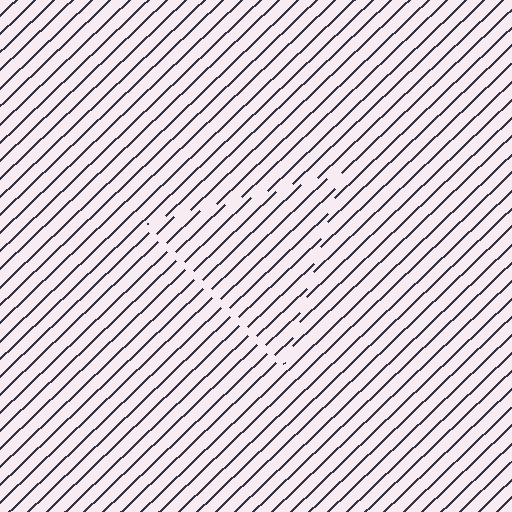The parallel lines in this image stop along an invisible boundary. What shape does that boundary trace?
An illusory triangle. The interior of the shape contains the same grating, shifted by half a period — the contour is defined by the phase discontinuity where line-ends from the inner and outer gratings abut.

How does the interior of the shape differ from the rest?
The interior of the shape contains the same grating, shifted by half a period — the contour is defined by the phase discontinuity where line-ends from the inner and outer gratings abut.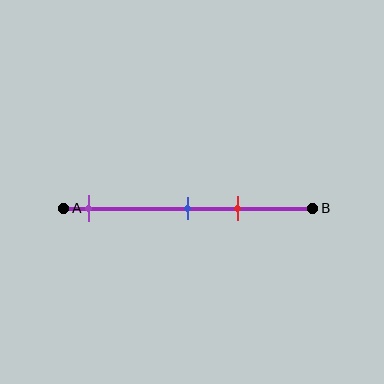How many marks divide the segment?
There are 3 marks dividing the segment.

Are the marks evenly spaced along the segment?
No, the marks are not evenly spaced.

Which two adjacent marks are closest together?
The blue and red marks are the closest adjacent pair.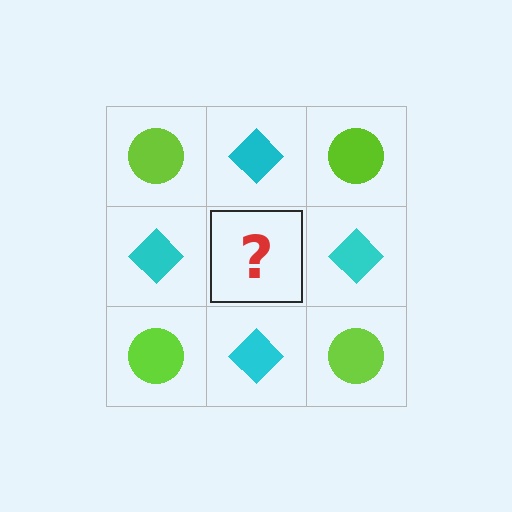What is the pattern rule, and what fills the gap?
The rule is that it alternates lime circle and cyan diamond in a checkerboard pattern. The gap should be filled with a lime circle.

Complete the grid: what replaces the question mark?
The question mark should be replaced with a lime circle.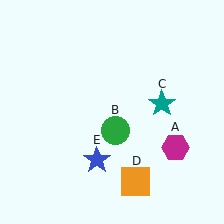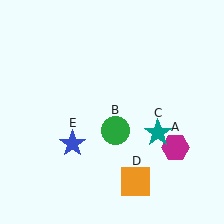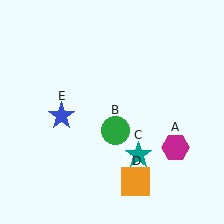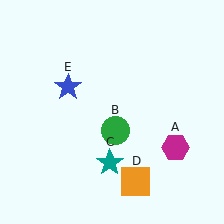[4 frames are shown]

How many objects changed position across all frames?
2 objects changed position: teal star (object C), blue star (object E).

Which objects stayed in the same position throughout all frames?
Magenta hexagon (object A) and green circle (object B) and orange square (object D) remained stationary.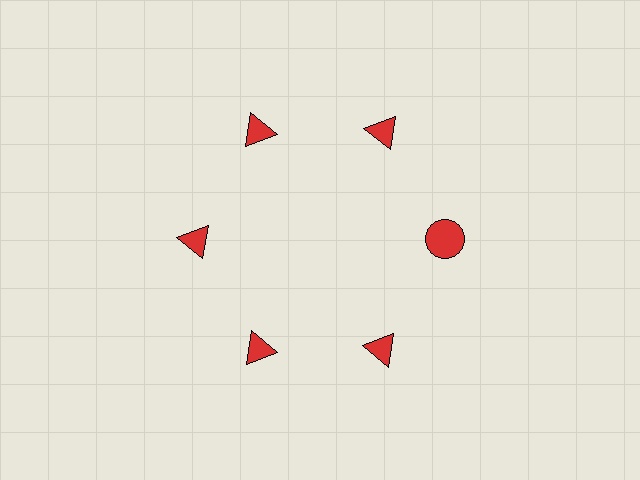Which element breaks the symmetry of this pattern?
The red circle at roughly the 3 o'clock position breaks the symmetry. All other shapes are red triangles.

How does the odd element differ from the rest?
It has a different shape: circle instead of triangle.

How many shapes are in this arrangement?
There are 6 shapes arranged in a ring pattern.